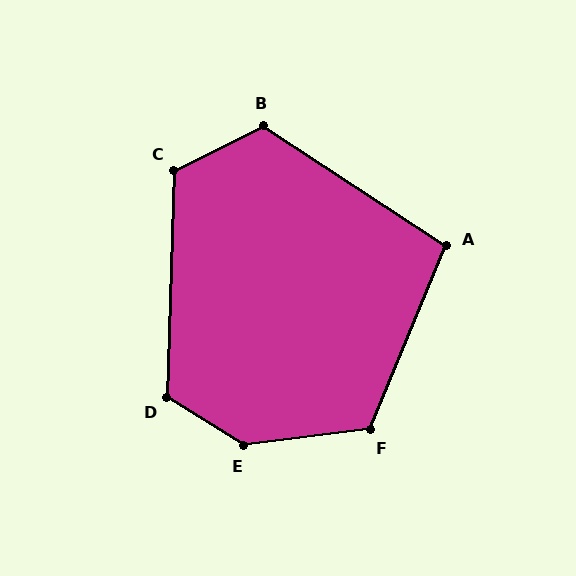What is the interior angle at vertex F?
Approximately 120 degrees (obtuse).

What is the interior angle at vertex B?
Approximately 120 degrees (obtuse).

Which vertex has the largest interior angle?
E, at approximately 141 degrees.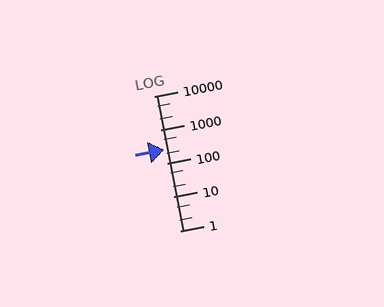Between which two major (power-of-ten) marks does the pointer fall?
The pointer is between 100 and 1000.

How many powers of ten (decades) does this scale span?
The scale spans 4 decades, from 1 to 10000.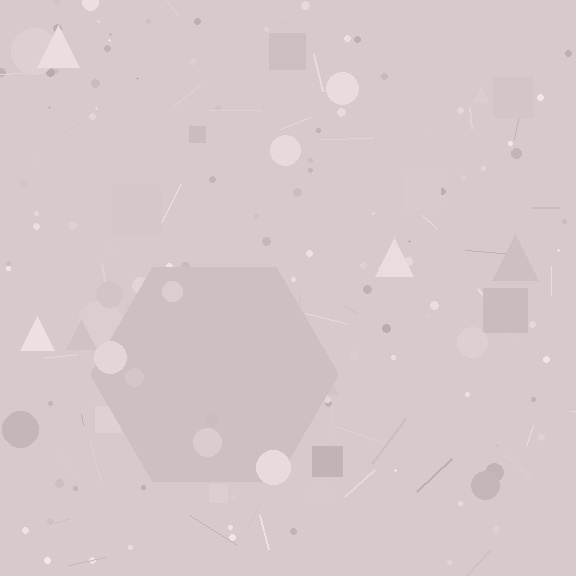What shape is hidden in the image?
A hexagon is hidden in the image.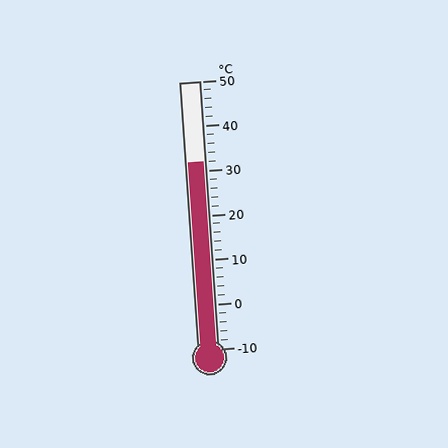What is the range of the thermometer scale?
The thermometer scale ranges from -10°C to 50°C.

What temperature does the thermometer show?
The thermometer shows approximately 32°C.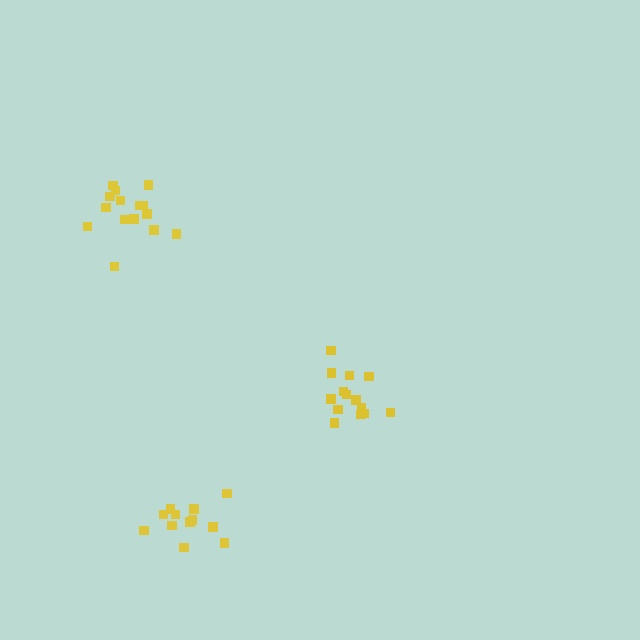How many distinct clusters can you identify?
There are 3 distinct clusters.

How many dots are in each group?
Group 1: 15 dots, Group 2: 14 dots, Group 3: 12 dots (41 total).